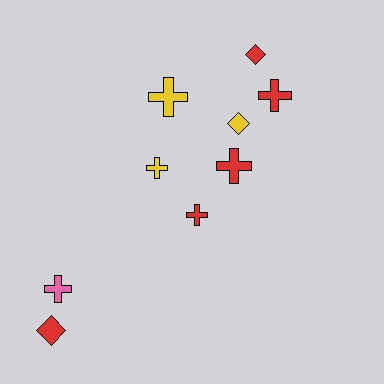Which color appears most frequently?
Red, with 5 objects.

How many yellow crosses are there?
There are 2 yellow crosses.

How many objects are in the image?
There are 9 objects.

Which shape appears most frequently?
Cross, with 6 objects.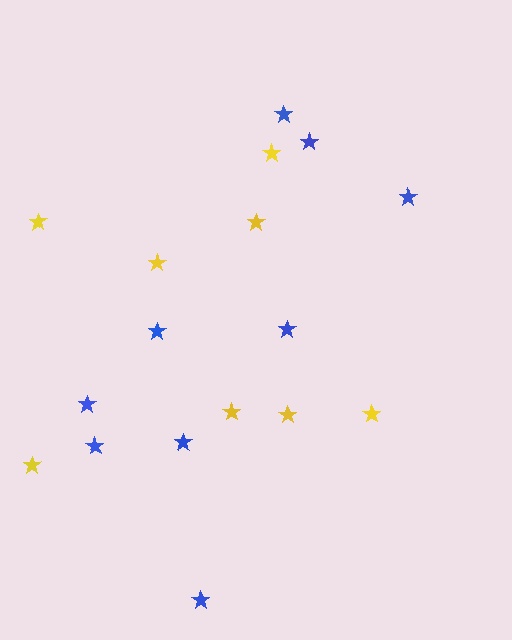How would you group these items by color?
There are 2 groups: one group of blue stars (9) and one group of yellow stars (8).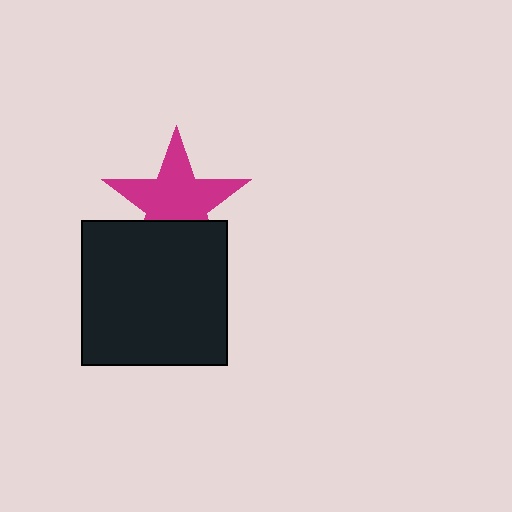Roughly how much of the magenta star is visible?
Most of it is visible (roughly 68%).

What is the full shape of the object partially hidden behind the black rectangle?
The partially hidden object is a magenta star.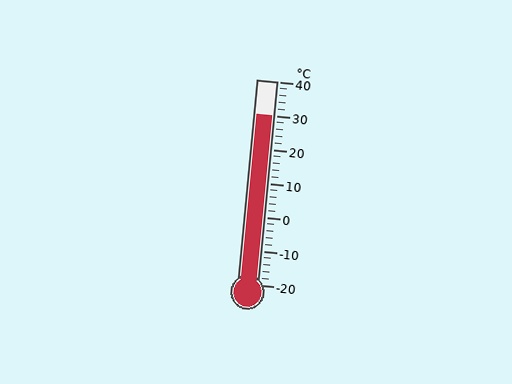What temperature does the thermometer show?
The thermometer shows approximately 30°C.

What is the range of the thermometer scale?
The thermometer scale ranges from -20°C to 40°C.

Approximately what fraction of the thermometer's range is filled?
The thermometer is filled to approximately 85% of its range.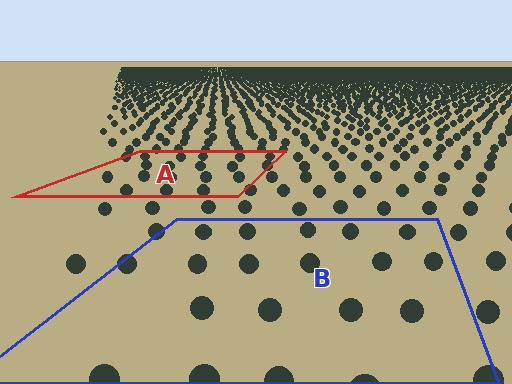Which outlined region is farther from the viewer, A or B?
Region A is farther from the viewer — the texture elements inside it appear smaller and more densely packed.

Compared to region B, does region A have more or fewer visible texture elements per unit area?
Region A has more texture elements per unit area — they are packed more densely because it is farther away.